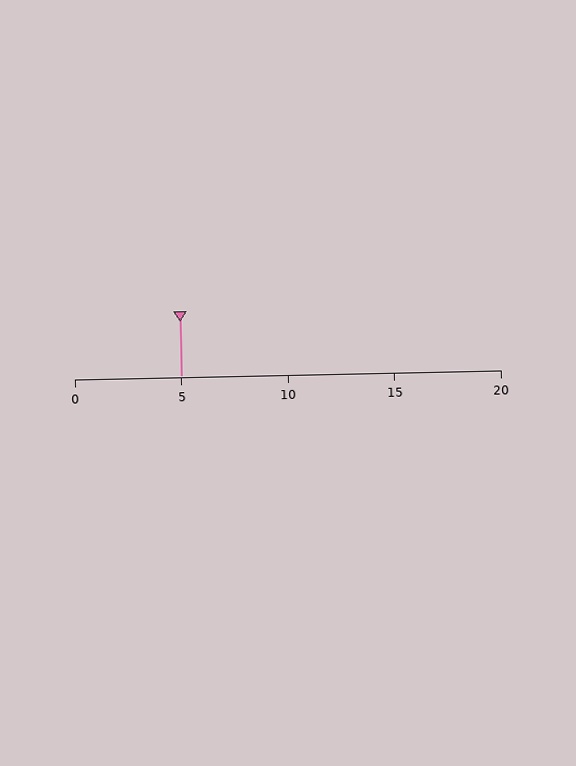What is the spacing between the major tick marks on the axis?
The major ticks are spaced 5 apart.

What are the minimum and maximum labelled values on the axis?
The axis runs from 0 to 20.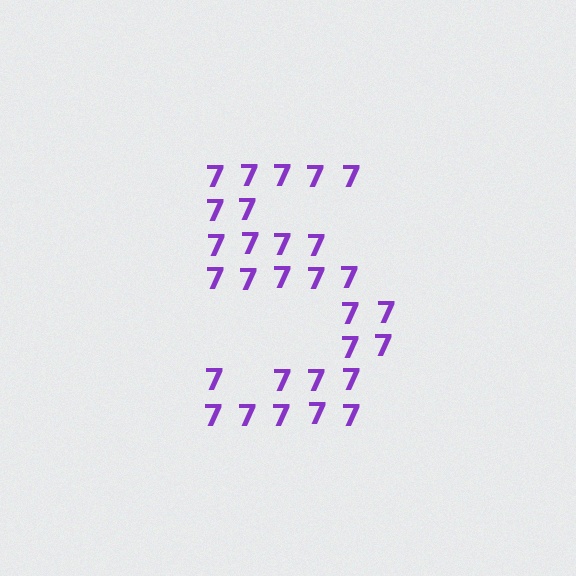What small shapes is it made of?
It is made of small digit 7's.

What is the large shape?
The large shape is the digit 5.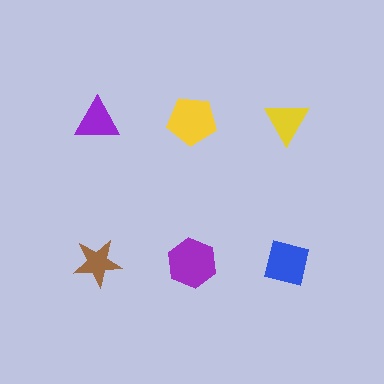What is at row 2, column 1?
A brown star.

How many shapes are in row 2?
3 shapes.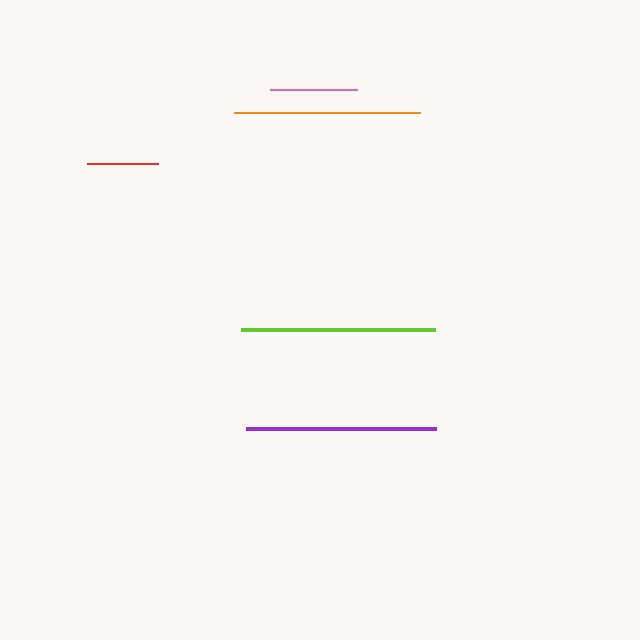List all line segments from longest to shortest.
From longest to shortest: lime, purple, orange, pink, red.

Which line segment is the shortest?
The red line is the shortest at approximately 71 pixels.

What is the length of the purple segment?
The purple segment is approximately 190 pixels long.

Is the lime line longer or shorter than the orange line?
The lime line is longer than the orange line.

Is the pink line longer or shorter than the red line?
The pink line is longer than the red line.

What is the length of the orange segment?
The orange segment is approximately 186 pixels long.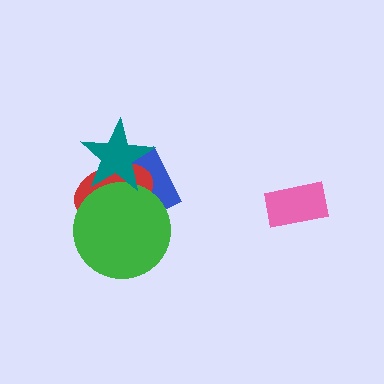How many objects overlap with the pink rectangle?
0 objects overlap with the pink rectangle.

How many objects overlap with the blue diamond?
3 objects overlap with the blue diamond.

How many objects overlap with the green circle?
3 objects overlap with the green circle.